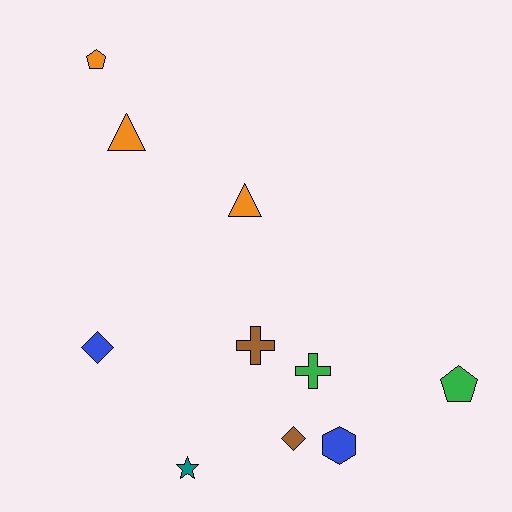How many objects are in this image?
There are 10 objects.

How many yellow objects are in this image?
There are no yellow objects.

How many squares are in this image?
There are no squares.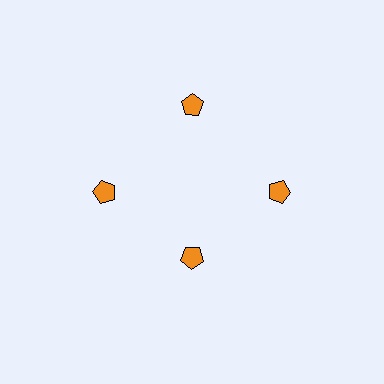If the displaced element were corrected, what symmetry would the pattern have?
It would have 4-fold rotational symmetry — the pattern would map onto itself every 90 degrees.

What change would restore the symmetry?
The symmetry would be restored by moving it outward, back onto the ring so that all 4 pentagons sit at equal angles and equal distance from the center.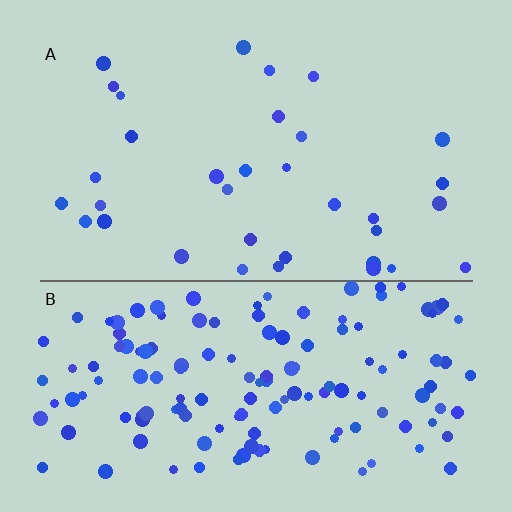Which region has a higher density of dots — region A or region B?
B (the bottom).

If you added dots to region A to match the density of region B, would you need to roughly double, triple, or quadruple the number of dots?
Approximately quadruple.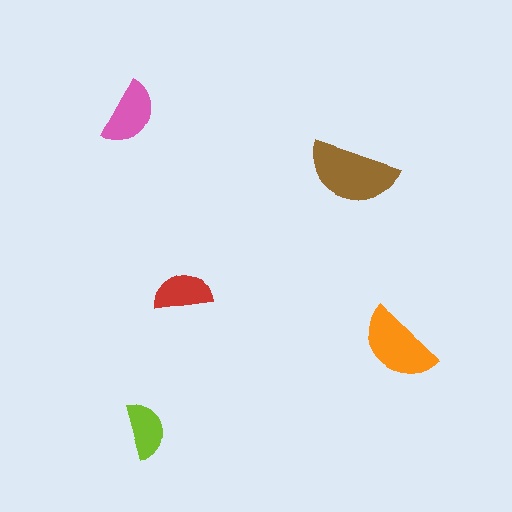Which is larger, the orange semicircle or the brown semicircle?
The brown one.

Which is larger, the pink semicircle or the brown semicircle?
The brown one.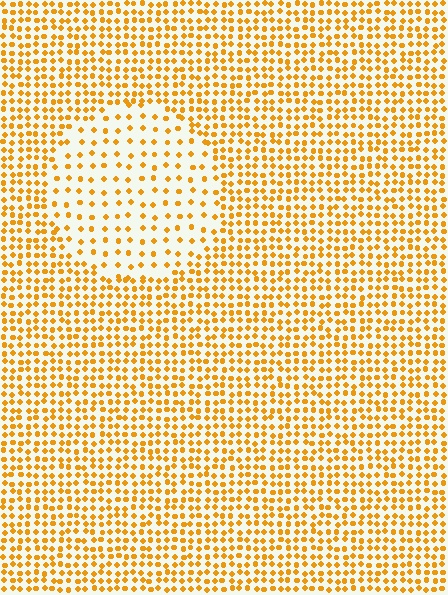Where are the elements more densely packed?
The elements are more densely packed outside the circle boundary.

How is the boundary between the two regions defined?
The boundary is defined by a change in element density (approximately 2.3x ratio). All elements are the same color, size, and shape.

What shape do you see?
I see a circle.